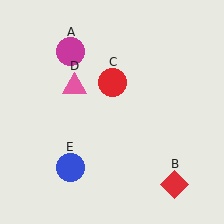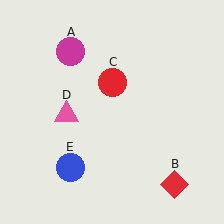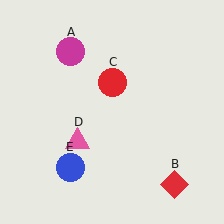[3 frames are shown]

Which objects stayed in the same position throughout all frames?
Magenta circle (object A) and red diamond (object B) and red circle (object C) and blue circle (object E) remained stationary.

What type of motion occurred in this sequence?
The pink triangle (object D) rotated counterclockwise around the center of the scene.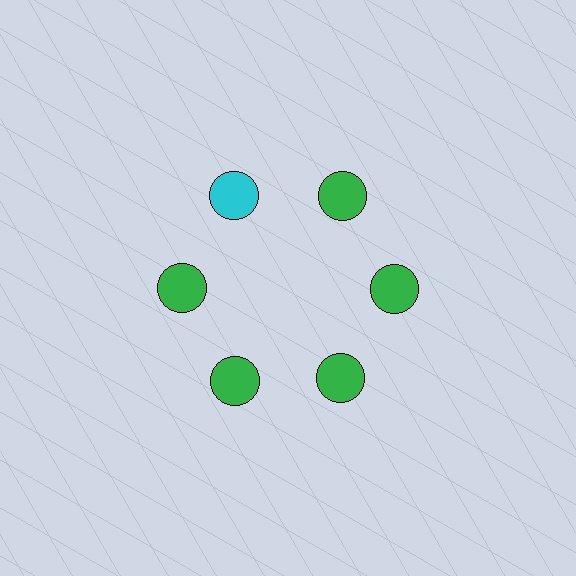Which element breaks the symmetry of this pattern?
The cyan circle at roughly the 11 o'clock position breaks the symmetry. All other shapes are green circles.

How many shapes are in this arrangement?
There are 6 shapes arranged in a ring pattern.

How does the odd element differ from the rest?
It has a different color: cyan instead of green.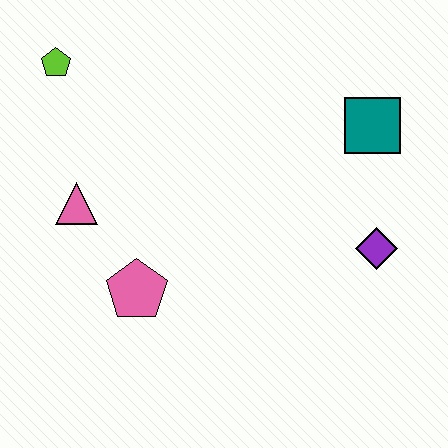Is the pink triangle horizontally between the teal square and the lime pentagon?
Yes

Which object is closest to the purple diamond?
The teal square is closest to the purple diamond.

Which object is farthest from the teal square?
The lime pentagon is farthest from the teal square.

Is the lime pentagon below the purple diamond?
No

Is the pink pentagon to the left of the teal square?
Yes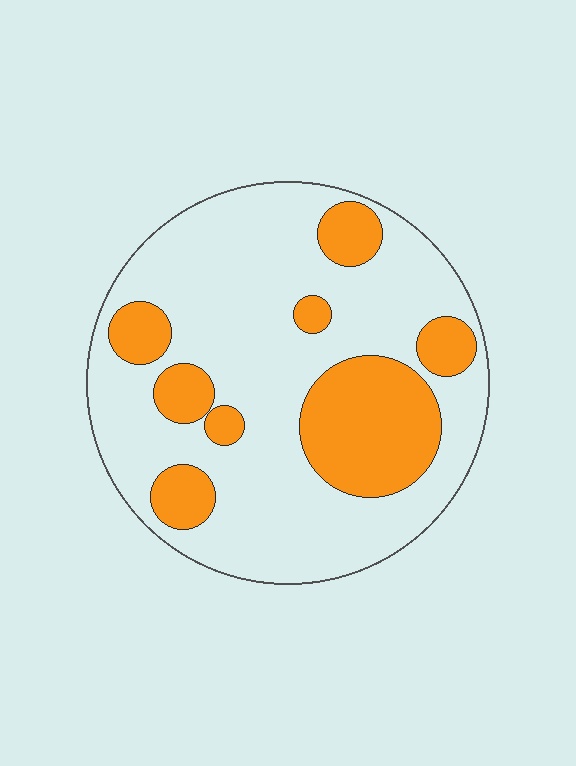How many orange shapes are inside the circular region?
8.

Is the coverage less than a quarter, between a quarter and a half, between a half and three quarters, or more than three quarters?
Between a quarter and a half.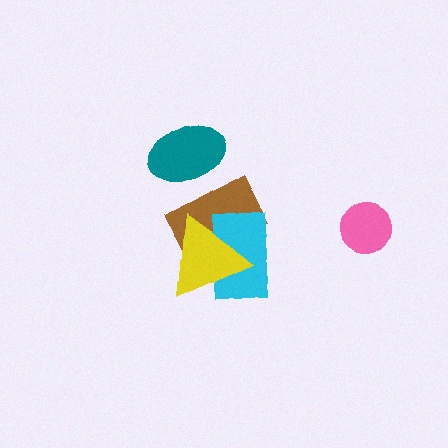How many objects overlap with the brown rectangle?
3 objects overlap with the brown rectangle.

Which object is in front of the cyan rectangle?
The yellow triangle is in front of the cyan rectangle.